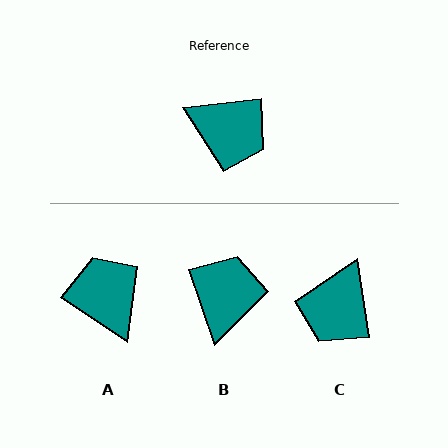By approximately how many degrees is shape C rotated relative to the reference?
Approximately 89 degrees clockwise.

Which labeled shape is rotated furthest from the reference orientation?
A, about 139 degrees away.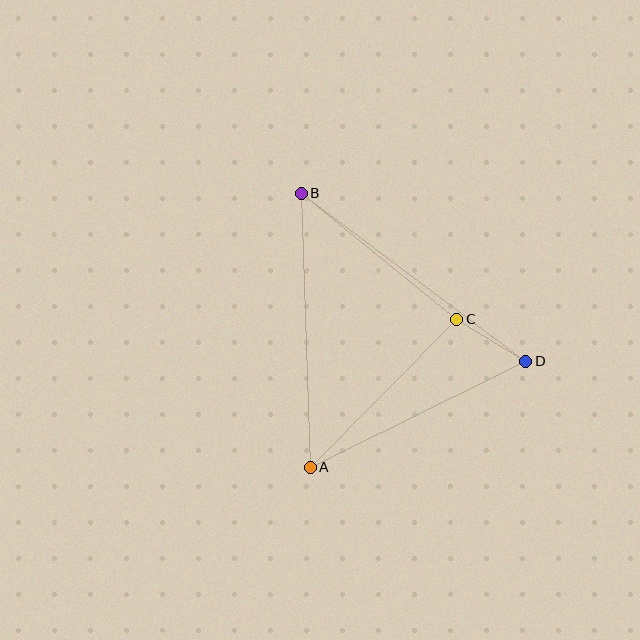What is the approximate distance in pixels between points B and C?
The distance between B and C is approximately 200 pixels.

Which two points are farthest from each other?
Points B and D are farthest from each other.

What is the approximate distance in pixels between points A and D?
The distance between A and D is approximately 240 pixels.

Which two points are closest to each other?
Points C and D are closest to each other.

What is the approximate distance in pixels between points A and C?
The distance between A and C is approximately 208 pixels.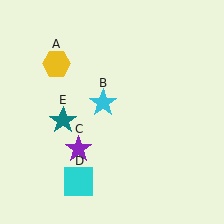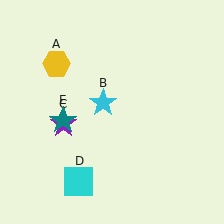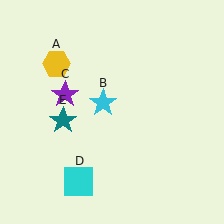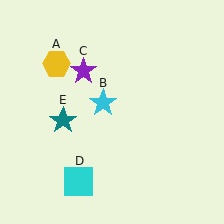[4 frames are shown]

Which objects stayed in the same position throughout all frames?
Yellow hexagon (object A) and cyan star (object B) and cyan square (object D) and teal star (object E) remained stationary.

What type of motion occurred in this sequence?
The purple star (object C) rotated clockwise around the center of the scene.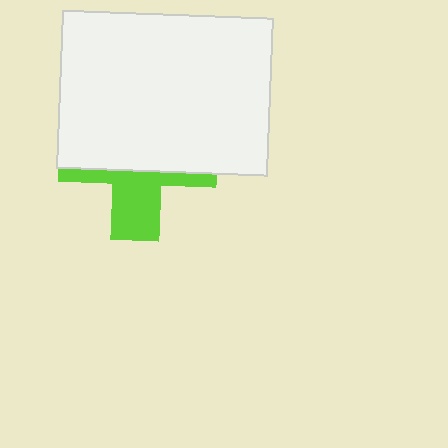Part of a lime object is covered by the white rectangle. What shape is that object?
It is a cross.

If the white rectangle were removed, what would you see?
You would see the complete lime cross.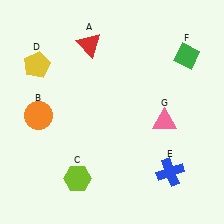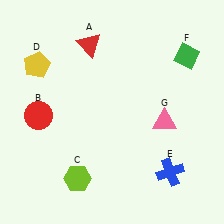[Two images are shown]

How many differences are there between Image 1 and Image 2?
There is 1 difference between the two images.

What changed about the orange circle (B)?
In Image 1, B is orange. In Image 2, it changed to red.